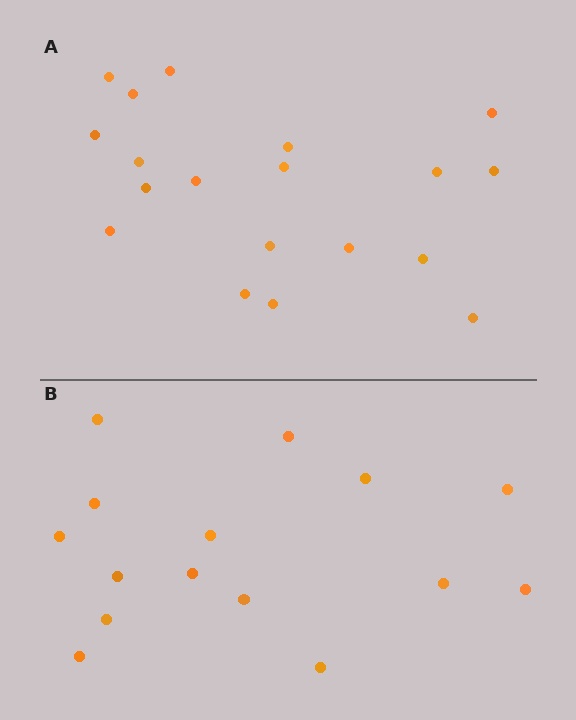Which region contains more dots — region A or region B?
Region A (the top region) has more dots.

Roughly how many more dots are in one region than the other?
Region A has about 4 more dots than region B.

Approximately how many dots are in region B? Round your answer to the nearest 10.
About 20 dots. (The exact count is 15, which rounds to 20.)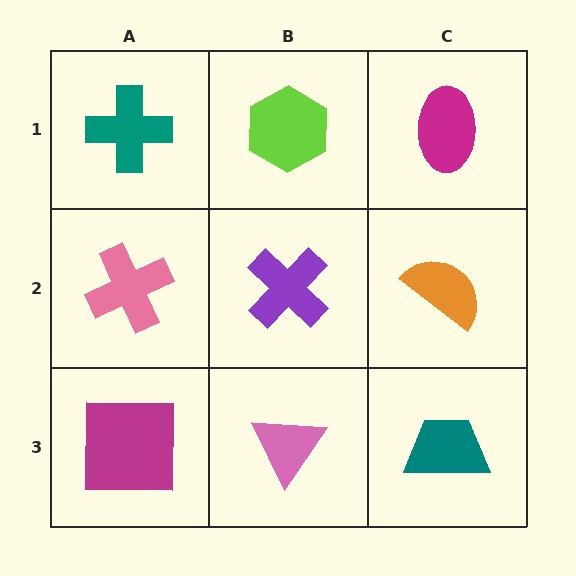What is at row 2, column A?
A pink cross.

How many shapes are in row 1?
3 shapes.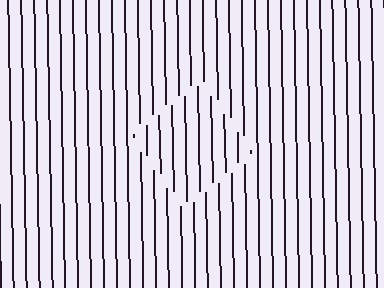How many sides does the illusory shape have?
4 sides — the line-ends trace a square.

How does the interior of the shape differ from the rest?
The interior of the shape contains the same grating, shifted by half a period — the contour is defined by the phase discontinuity where line-ends from the inner and outer gratings abut.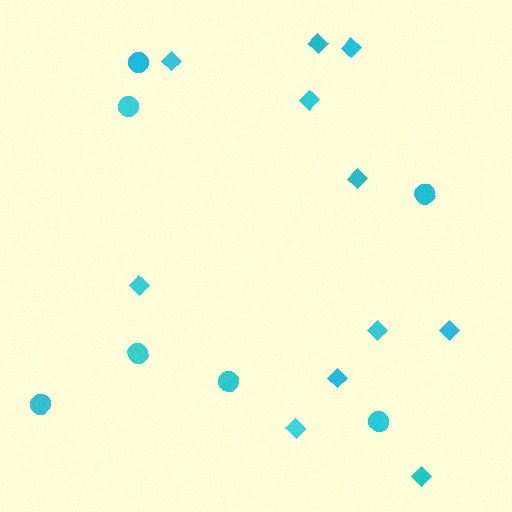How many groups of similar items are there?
There are 2 groups: one group of diamonds (11) and one group of circles (7).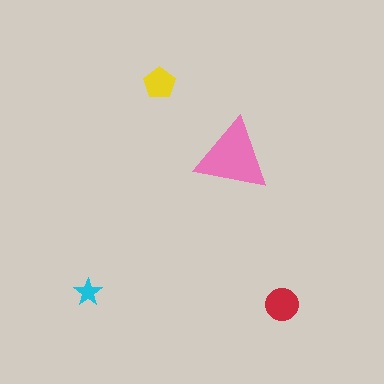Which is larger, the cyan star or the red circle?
The red circle.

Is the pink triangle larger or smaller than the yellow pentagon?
Larger.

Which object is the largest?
The pink triangle.